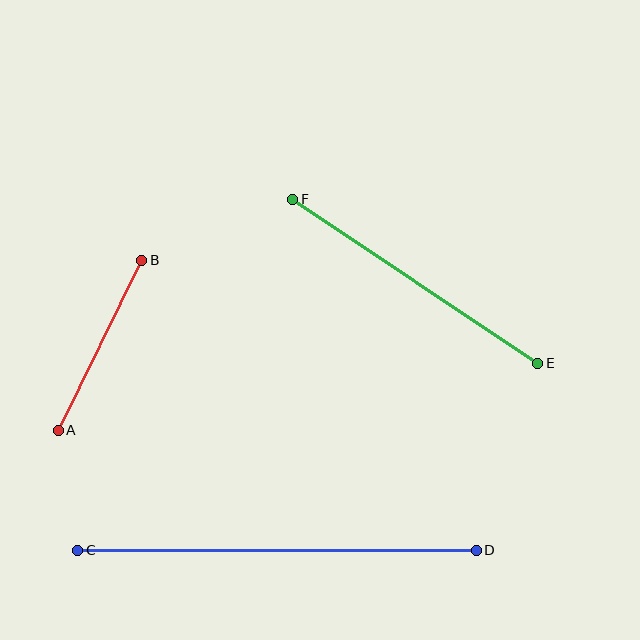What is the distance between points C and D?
The distance is approximately 399 pixels.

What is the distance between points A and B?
The distance is approximately 189 pixels.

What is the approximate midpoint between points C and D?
The midpoint is at approximately (277, 550) pixels.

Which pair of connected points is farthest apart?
Points C and D are farthest apart.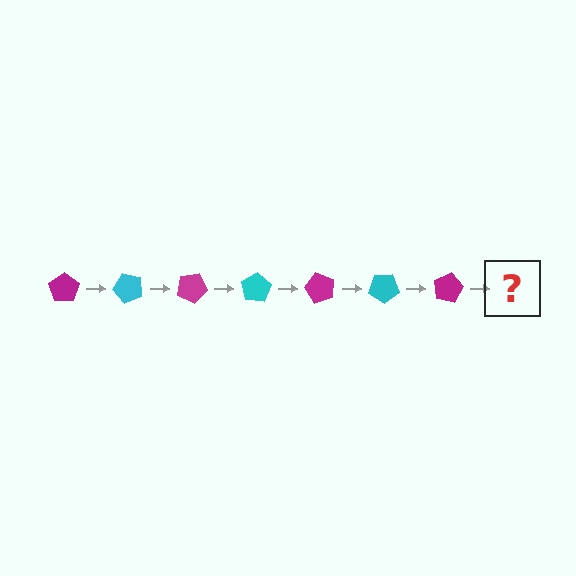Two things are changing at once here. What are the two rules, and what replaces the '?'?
The two rules are that it rotates 50 degrees each step and the color cycles through magenta and cyan. The '?' should be a cyan pentagon, rotated 350 degrees from the start.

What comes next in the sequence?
The next element should be a cyan pentagon, rotated 350 degrees from the start.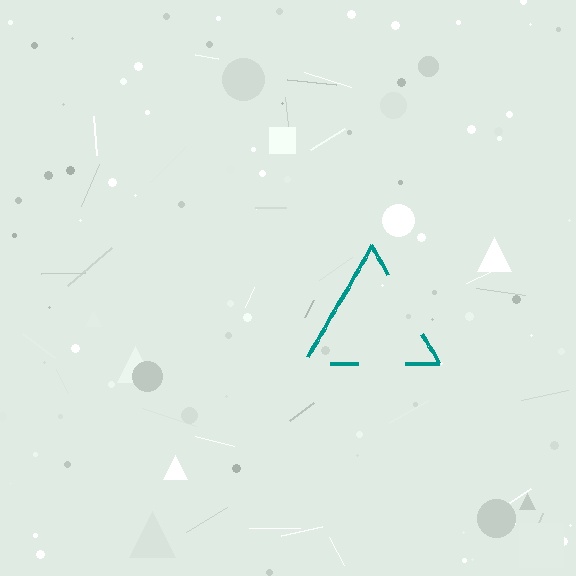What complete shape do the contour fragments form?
The contour fragments form a triangle.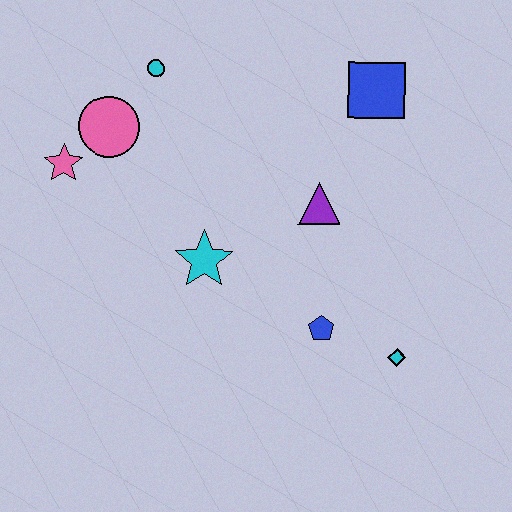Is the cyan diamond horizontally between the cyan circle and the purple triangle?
No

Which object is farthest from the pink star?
The cyan diamond is farthest from the pink star.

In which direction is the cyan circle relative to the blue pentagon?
The cyan circle is above the blue pentagon.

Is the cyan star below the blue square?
Yes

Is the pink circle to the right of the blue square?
No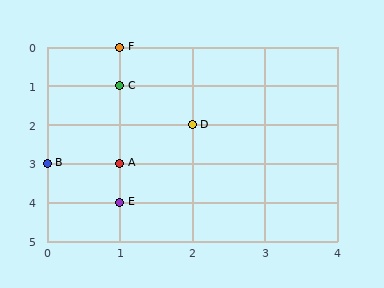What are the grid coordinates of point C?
Point C is at grid coordinates (1, 1).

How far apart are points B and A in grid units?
Points B and A are 1 column apart.